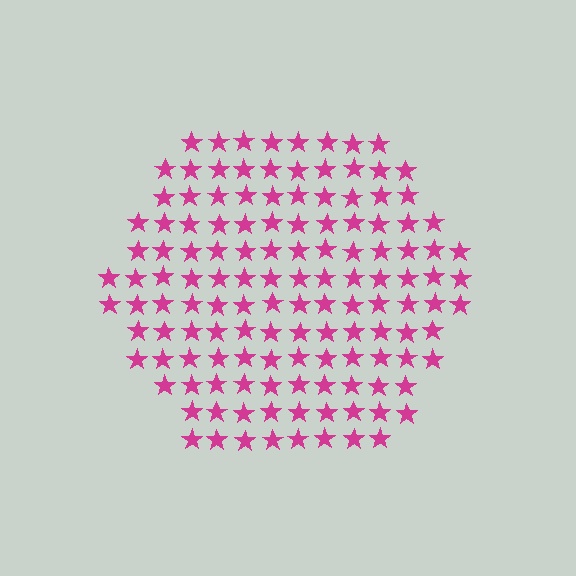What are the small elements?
The small elements are stars.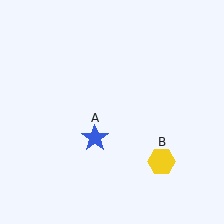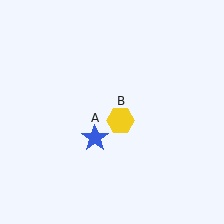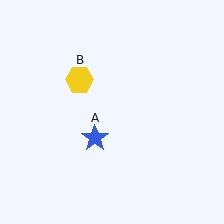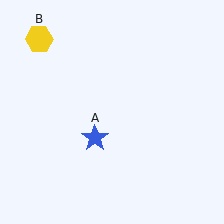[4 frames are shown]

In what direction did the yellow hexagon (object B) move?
The yellow hexagon (object B) moved up and to the left.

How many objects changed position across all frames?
1 object changed position: yellow hexagon (object B).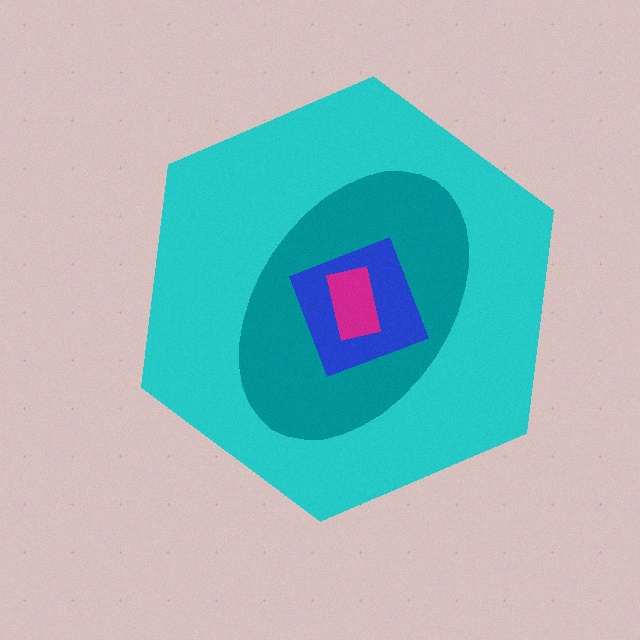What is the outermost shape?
The cyan hexagon.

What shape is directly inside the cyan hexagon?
The teal ellipse.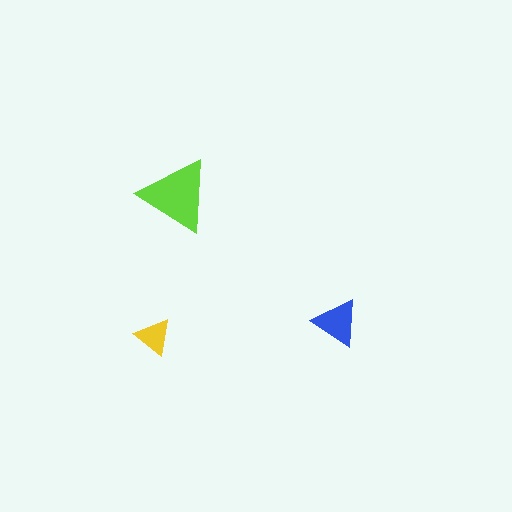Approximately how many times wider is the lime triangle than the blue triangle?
About 1.5 times wider.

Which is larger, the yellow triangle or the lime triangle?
The lime one.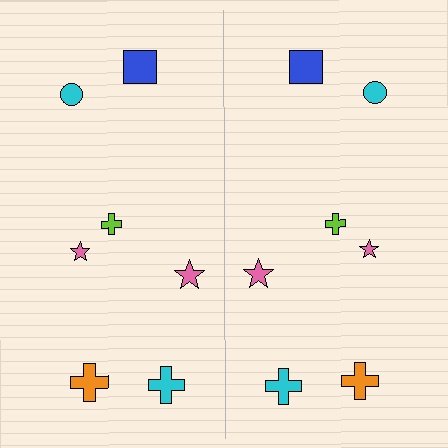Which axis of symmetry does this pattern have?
The pattern has a vertical axis of symmetry running through the center of the image.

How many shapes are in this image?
There are 14 shapes in this image.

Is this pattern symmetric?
Yes, this pattern has bilateral (reflection) symmetry.